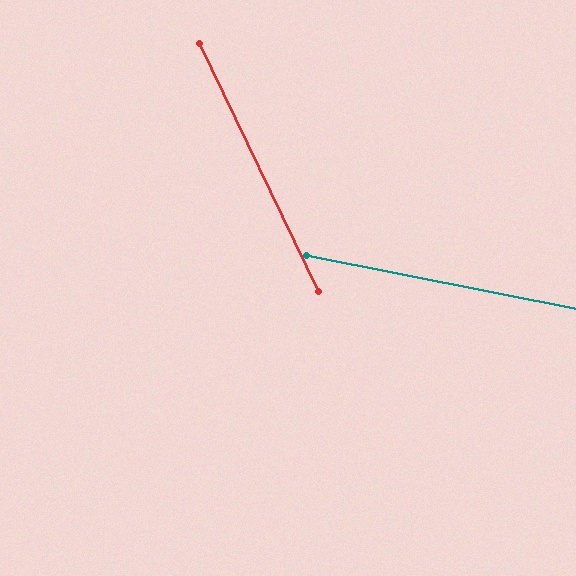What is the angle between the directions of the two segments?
Approximately 53 degrees.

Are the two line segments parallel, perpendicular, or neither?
Neither parallel nor perpendicular — they differ by about 53°.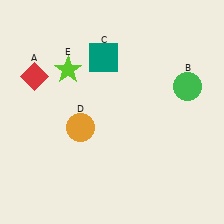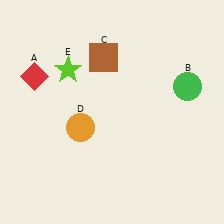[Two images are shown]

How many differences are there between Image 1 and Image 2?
There is 1 difference between the two images.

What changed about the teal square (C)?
In Image 1, C is teal. In Image 2, it changed to brown.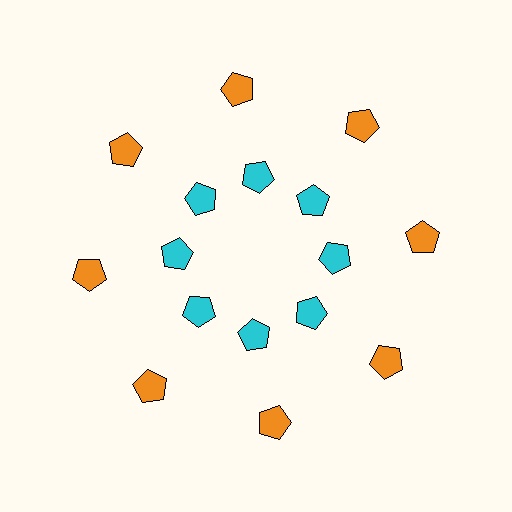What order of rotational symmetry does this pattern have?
This pattern has 8-fold rotational symmetry.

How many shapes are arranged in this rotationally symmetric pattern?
There are 16 shapes, arranged in 8 groups of 2.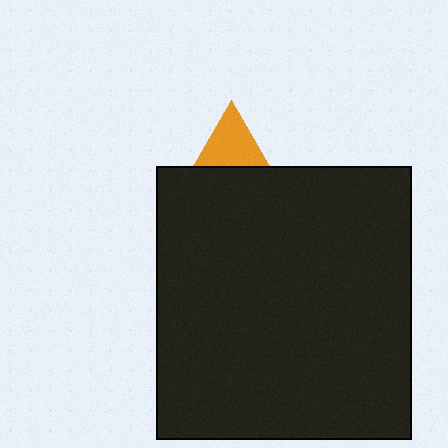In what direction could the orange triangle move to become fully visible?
The orange triangle could move up. That would shift it out from behind the black rectangle entirely.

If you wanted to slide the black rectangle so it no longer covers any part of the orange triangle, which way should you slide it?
Slide it down — that is the most direct way to separate the two shapes.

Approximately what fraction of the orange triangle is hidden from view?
Roughly 69% of the orange triangle is hidden behind the black rectangle.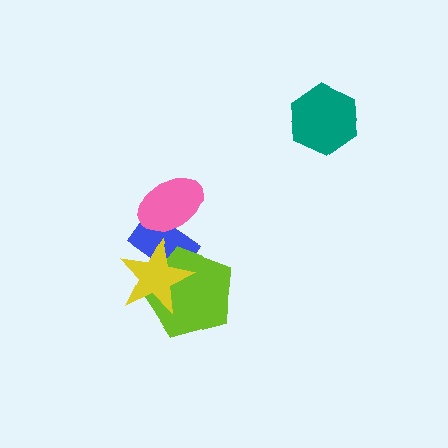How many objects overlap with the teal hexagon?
0 objects overlap with the teal hexagon.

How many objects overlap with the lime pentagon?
2 objects overlap with the lime pentagon.